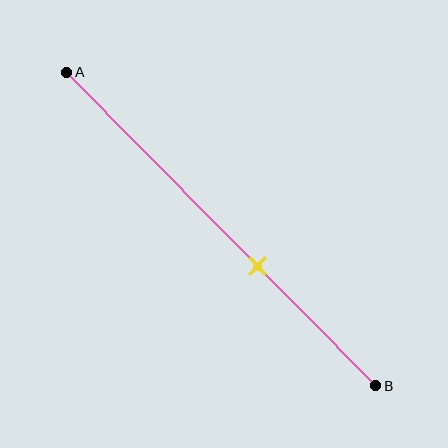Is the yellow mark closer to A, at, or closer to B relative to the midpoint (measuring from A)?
The yellow mark is closer to point B than the midpoint of segment AB.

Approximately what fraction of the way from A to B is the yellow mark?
The yellow mark is approximately 60% of the way from A to B.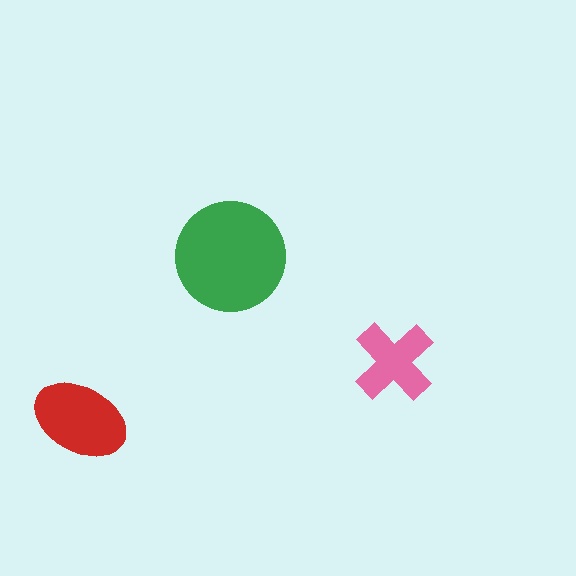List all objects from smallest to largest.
The pink cross, the red ellipse, the green circle.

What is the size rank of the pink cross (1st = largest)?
3rd.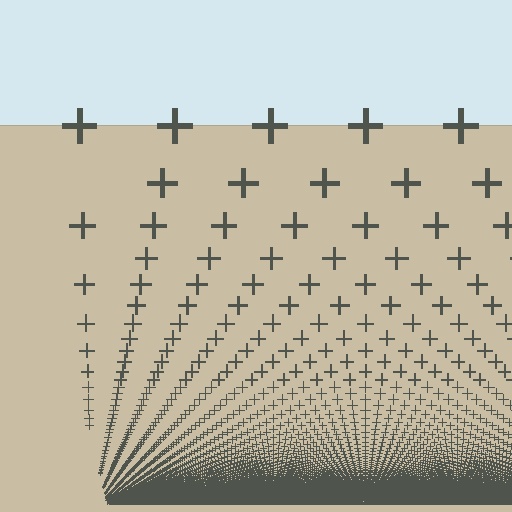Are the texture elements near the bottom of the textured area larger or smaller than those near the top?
Smaller. The gradient is inverted — elements near the bottom are smaller and denser.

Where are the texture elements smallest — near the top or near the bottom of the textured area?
Near the bottom.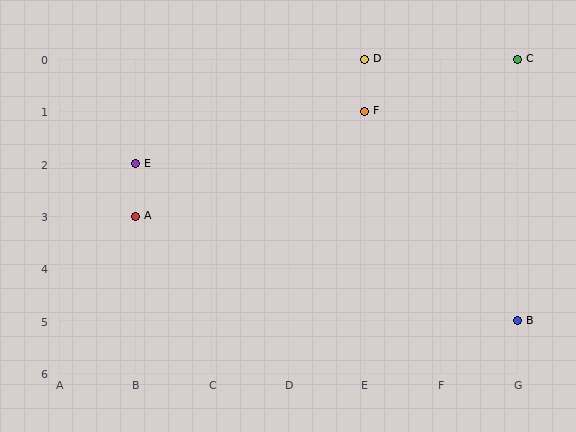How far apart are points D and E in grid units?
Points D and E are 3 columns and 2 rows apart (about 3.6 grid units diagonally).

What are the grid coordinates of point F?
Point F is at grid coordinates (E, 1).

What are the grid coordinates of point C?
Point C is at grid coordinates (G, 0).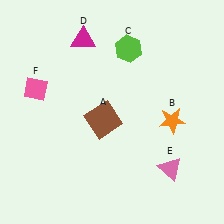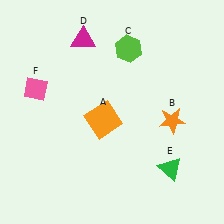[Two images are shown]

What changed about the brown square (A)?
In Image 1, A is brown. In Image 2, it changed to orange.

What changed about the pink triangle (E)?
In Image 1, E is pink. In Image 2, it changed to green.